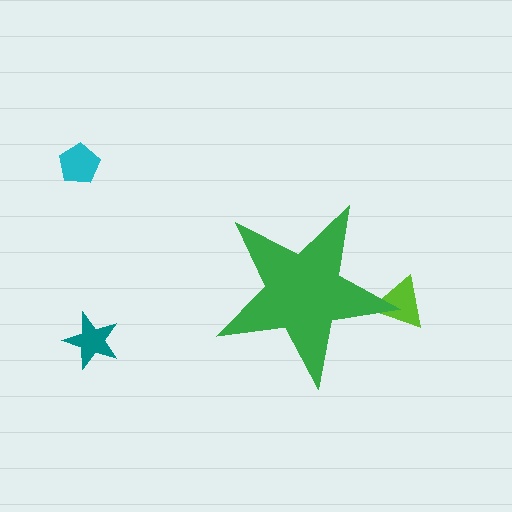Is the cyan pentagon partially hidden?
No, the cyan pentagon is fully visible.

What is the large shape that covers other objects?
A green star.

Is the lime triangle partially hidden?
Yes, the lime triangle is partially hidden behind the green star.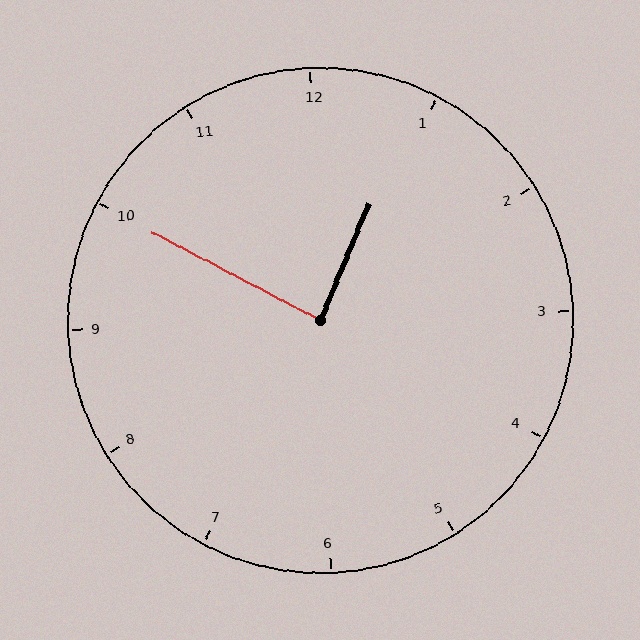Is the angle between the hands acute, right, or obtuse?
It is right.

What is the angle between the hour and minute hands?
Approximately 85 degrees.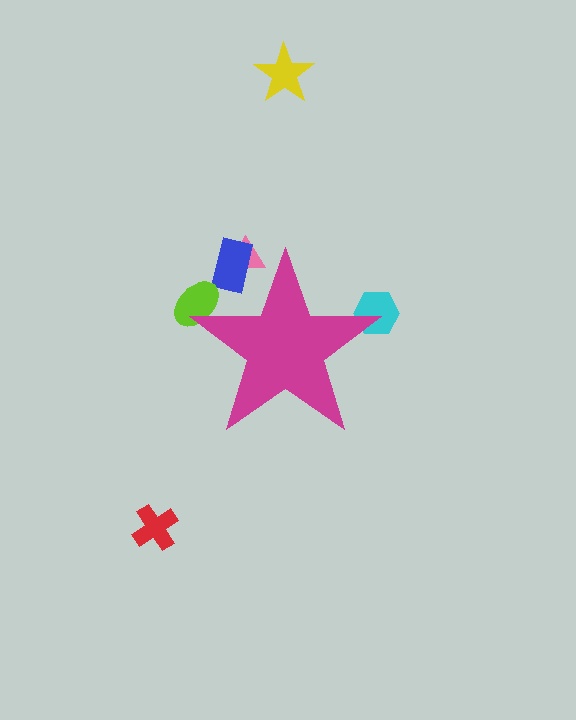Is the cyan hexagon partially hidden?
Yes, the cyan hexagon is partially hidden behind the magenta star.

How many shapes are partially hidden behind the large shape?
4 shapes are partially hidden.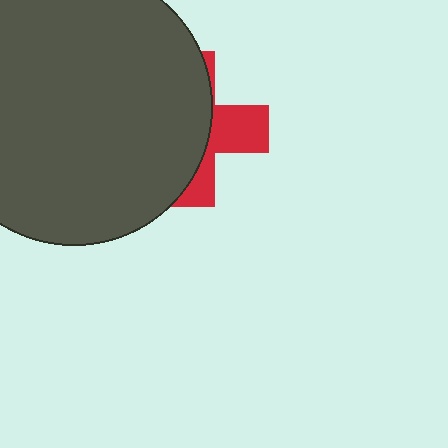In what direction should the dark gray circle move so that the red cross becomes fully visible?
The dark gray circle should move left. That is the shortest direction to clear the overlap and leave the red cross fully visible.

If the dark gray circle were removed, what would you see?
You would see the complete red cross.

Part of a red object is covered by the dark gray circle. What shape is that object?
It is a cross.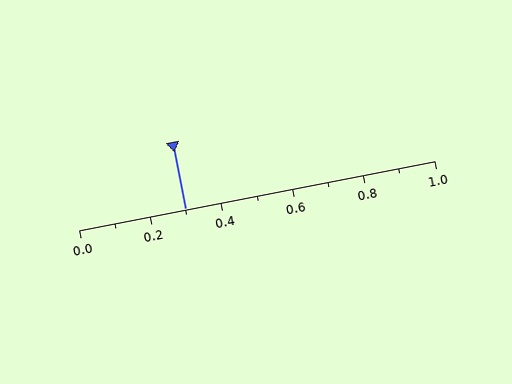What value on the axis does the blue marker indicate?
The marker indicates approximately 0.3.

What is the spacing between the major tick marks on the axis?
The major ticks are spaced 0.2 apart.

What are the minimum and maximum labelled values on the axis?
The axis runs from 0.0 to 1.0.